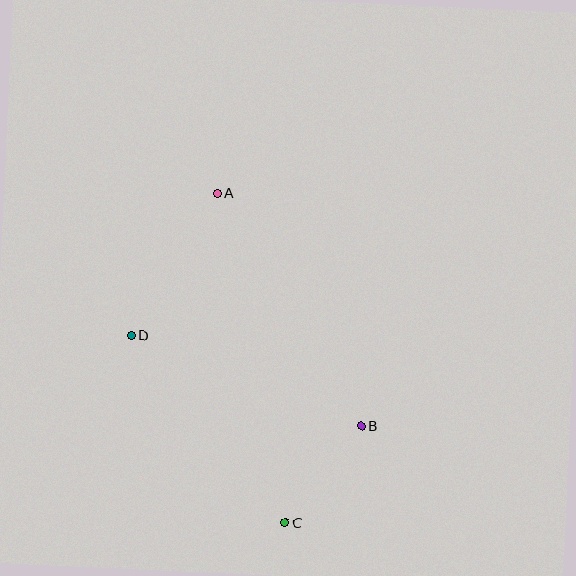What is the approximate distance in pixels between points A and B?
The distance between A and B is approximately 273 pixels.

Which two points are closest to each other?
Points B and C are closest to each other.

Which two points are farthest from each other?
Points A and C are farthest from each other.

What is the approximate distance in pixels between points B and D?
The distance between B and D is approximately 248 pixels.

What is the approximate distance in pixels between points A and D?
The distance between A and D is approximately 167 pixels.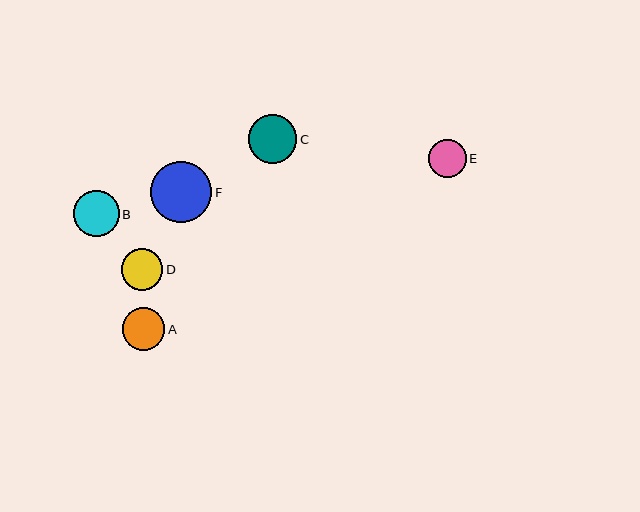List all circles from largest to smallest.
From largest to smallest: F, C, B, A, D, E.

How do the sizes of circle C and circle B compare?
Circle C and circle B are approximately the same size.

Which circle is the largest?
Circle F is the largest with a size of approximately 61 pixels.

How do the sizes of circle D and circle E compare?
Circle D and circle E are approximately the same size.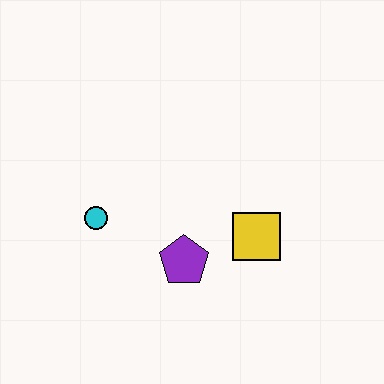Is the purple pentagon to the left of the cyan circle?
No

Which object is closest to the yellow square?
The purple pentagon is closest to the yellow square.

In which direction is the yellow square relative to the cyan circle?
The yellow square is to the right of the cyan circle.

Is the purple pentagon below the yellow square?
Yes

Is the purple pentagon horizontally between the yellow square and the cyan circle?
Yes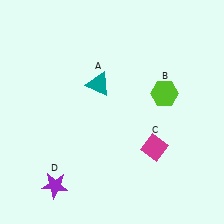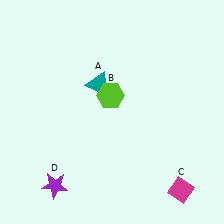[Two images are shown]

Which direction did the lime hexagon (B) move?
The lime hexagon (B) moved left.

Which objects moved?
The objects that moved are: the lime hexagon (B), the magenta diamond (C).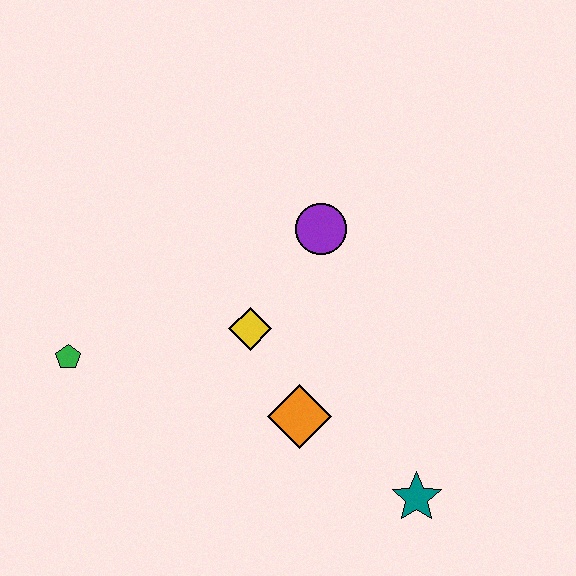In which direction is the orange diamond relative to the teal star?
The orange diamond is to the left of the teal star.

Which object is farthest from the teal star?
The green pentagon is farthest from the teal star.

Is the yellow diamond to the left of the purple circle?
Yes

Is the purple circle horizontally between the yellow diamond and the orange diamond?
No